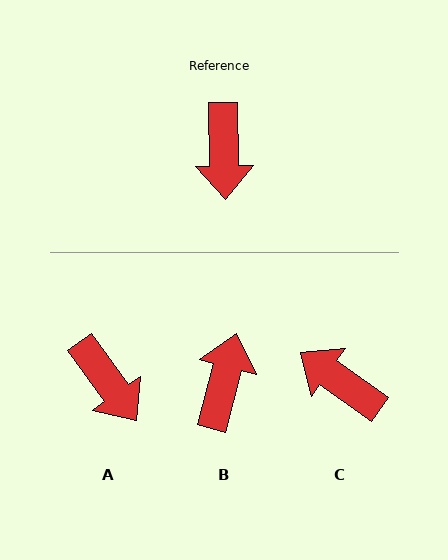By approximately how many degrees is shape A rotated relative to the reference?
Approximately 34 degrees counter-clockwise.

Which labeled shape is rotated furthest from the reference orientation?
B, about 164 degrees away.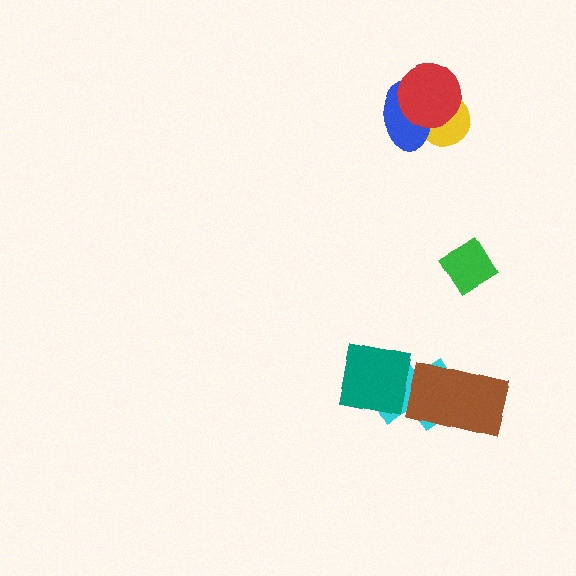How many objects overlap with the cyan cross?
2 objects overlap with the cyan cross.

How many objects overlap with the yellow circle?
2 objects overlap with the yellow circle.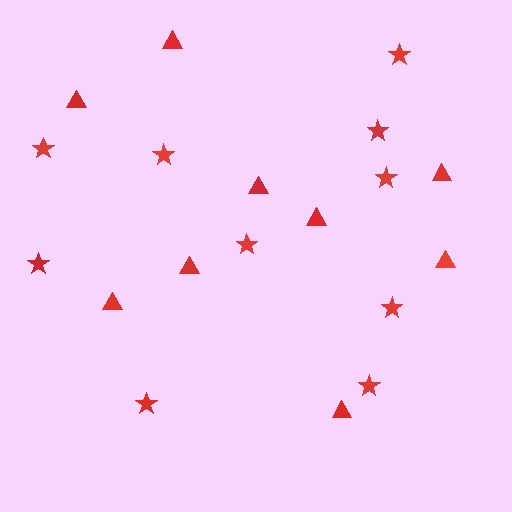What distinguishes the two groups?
There are 2 groups: one group of triangles (9) and one group of stars (10).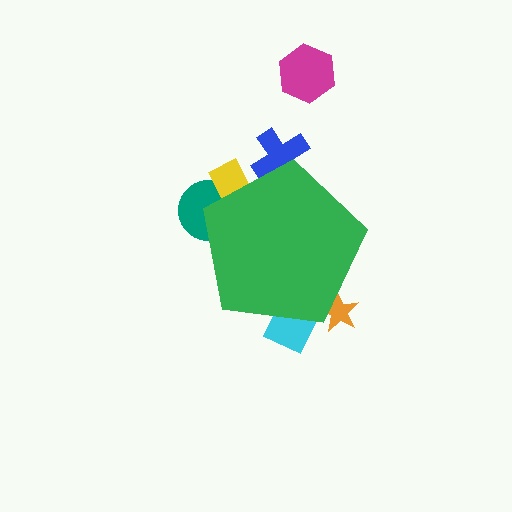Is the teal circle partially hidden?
Yes, the teal circle is partially hidden behind the green pentagon.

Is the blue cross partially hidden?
Yes, the blue cross is partially hidden behind the green pentagon.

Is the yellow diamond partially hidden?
Yes, the yellow diamond is partially hidden behind the green pentagon.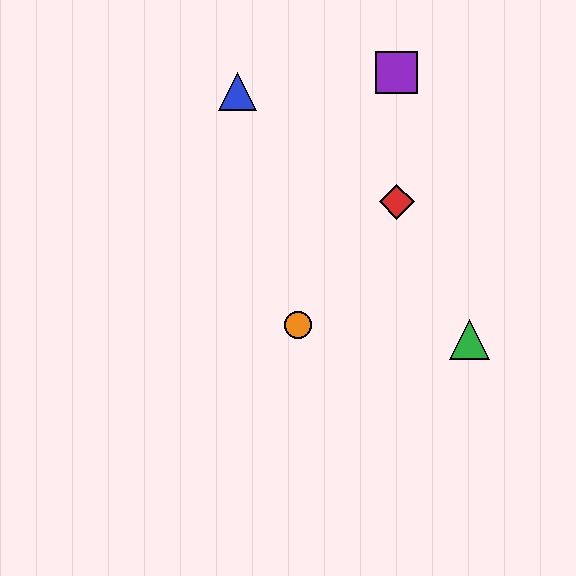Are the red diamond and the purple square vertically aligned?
Yes, both are at x≈397.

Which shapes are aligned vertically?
The red diamond, the yellow diamond, the purple square are aligned vertically.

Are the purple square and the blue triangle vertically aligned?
No, the purple square is at x≈397 and the blue triangle is at x≈238.